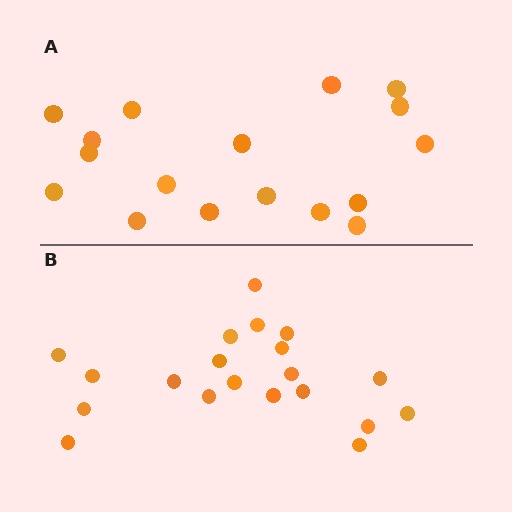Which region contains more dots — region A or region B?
Region B (the bottom region) has more dots.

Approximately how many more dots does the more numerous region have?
Region B has just a few more — roughly 2 or 3 more dots than region A.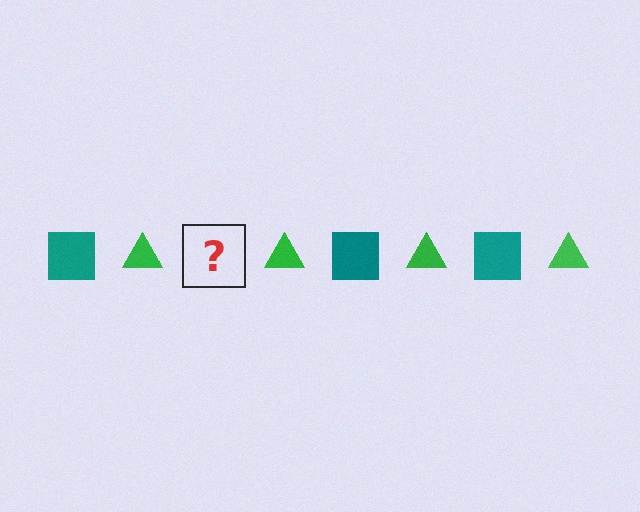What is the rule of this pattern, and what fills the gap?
The rule is that the pattern alternates between teal square and green triangle. The gap should be filled with a teal square.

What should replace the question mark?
The question mark should be replaced with a teal square.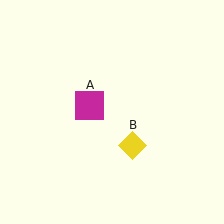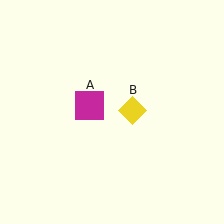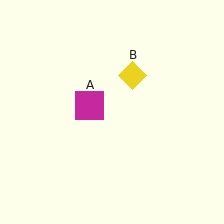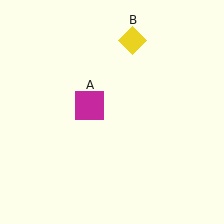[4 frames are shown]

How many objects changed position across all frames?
1 object changed position: yellow diamond (object B).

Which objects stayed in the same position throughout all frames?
Magenta square (object A) remained stationary.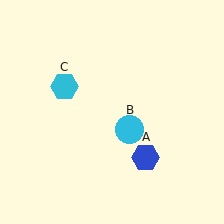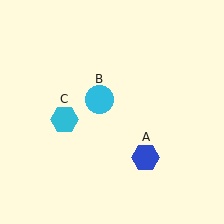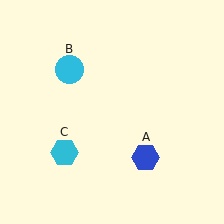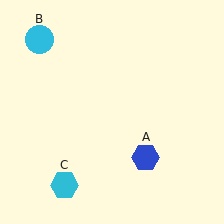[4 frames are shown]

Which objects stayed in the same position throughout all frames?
Blue hexagon (object A) remained stationary.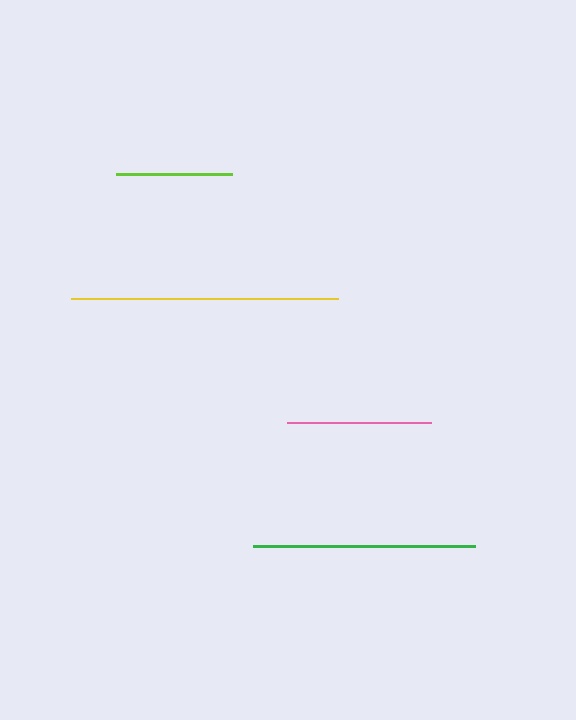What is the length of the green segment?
The green segment is approximately 222 pixels long.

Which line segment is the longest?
The yellow line is the longest at approximately 268 pixels.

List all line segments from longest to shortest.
From longest to shortest: yellow, green, pink, lime.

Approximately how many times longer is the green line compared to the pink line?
The green line is approximately 1.5 times the length of the pink line.